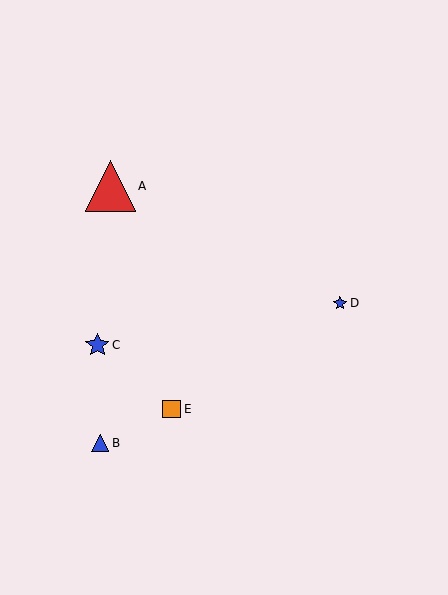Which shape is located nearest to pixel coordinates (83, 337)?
The blue star (labeled C) at (97, 345) is nearest to that location.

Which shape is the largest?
The red triangle (labeled A) is the largest.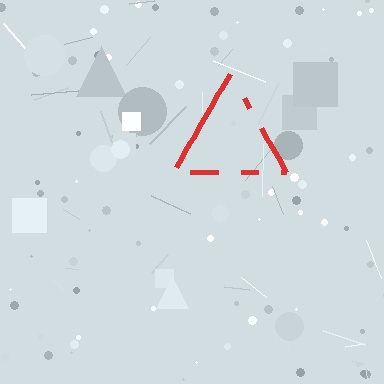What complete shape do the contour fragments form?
The contour fragments form a triangle.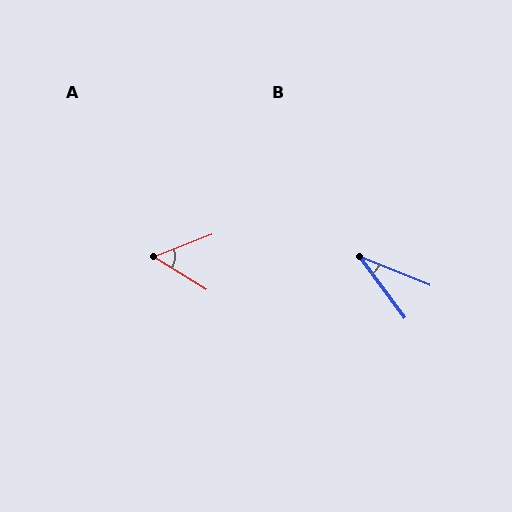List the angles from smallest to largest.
B (32°), A (53°).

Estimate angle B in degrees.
Approximately 32 degrees.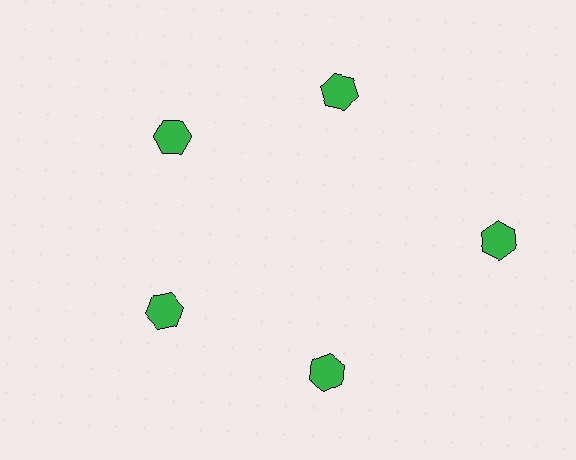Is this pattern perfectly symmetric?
No. The 5 green hexagons are arranged in a ring, but one element near the 3 o'clock position is pushed outward from the center, breaking the 5-fold rotational symmetry.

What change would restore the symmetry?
The symmetry would be restored by moving it inward, back onto the ring so that all 5 hexagons sit at equal angles and equal distance from the center.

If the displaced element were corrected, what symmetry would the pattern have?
It would have 5-fold rotational symmetry — the pattern would map onto itself every 72 degrees.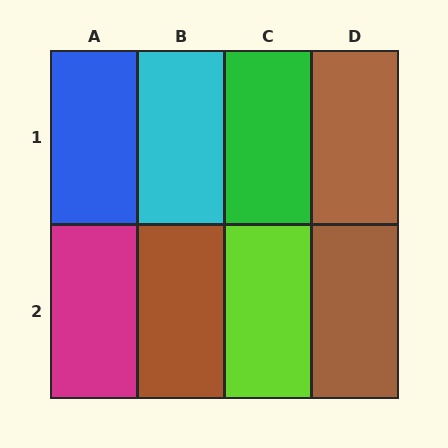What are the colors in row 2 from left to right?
Magenta, brown, lime, brown.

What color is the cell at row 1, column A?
Blue.